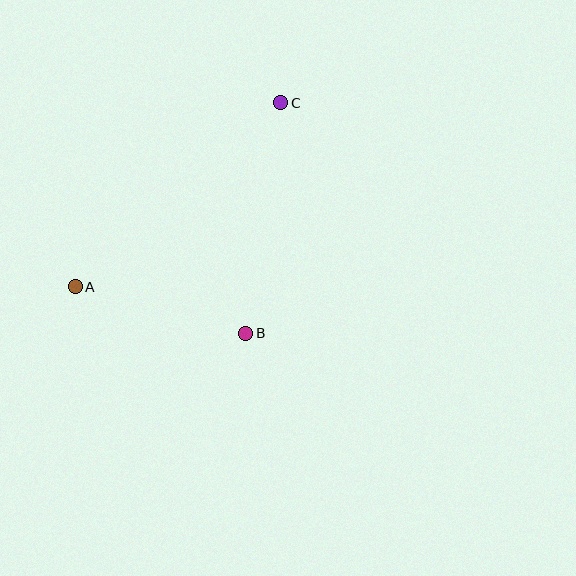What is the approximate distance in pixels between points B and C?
The distance between B and C is approximately 233 pixels.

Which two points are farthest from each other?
Points A and C are farthest from each other.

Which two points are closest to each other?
Points A and B are closest to each other.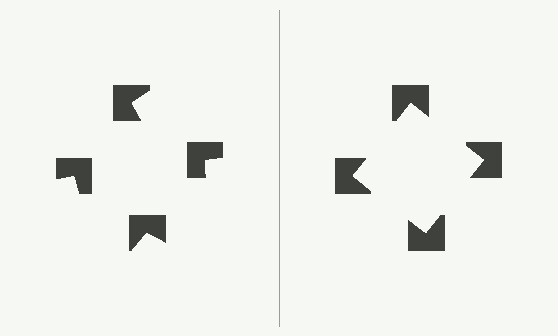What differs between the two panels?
The notched squares are positioned identically on both sides; only the wedge orientations differ. On the right they align to a square; on the left they are misaligned.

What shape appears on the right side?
An illusory square.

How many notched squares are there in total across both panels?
8 — 4 on each side.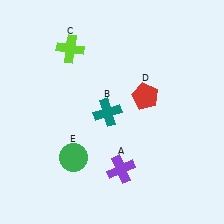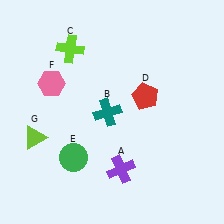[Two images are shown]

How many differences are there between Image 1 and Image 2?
There are 2 differences between the two images.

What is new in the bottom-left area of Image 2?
A lime triangle (G) was added in the bottom-left area of Image 2.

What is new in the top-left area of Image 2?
A pink hexagon (F) was added in the top-left area of Image 2.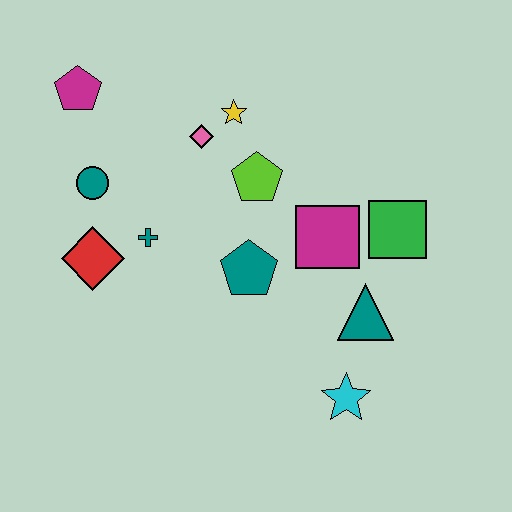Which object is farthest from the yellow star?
The cyan star is farthest from the yellow star.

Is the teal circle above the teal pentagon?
Yes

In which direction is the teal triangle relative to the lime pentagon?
The teal triangle is below the lime pentagon.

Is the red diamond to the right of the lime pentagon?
No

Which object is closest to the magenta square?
The green square is closest to the magenta square.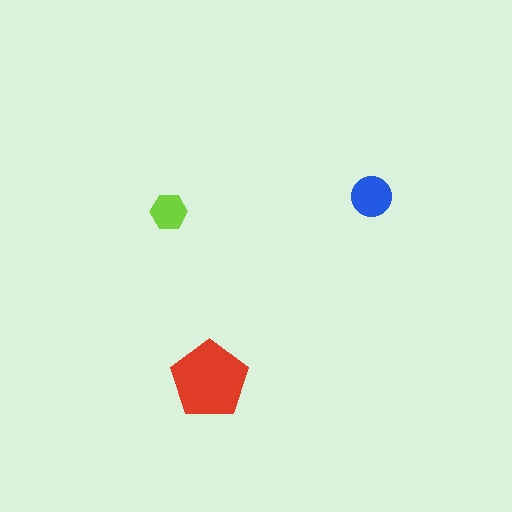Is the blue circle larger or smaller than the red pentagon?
Smaller.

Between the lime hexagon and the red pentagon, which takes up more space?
The red pentagon.